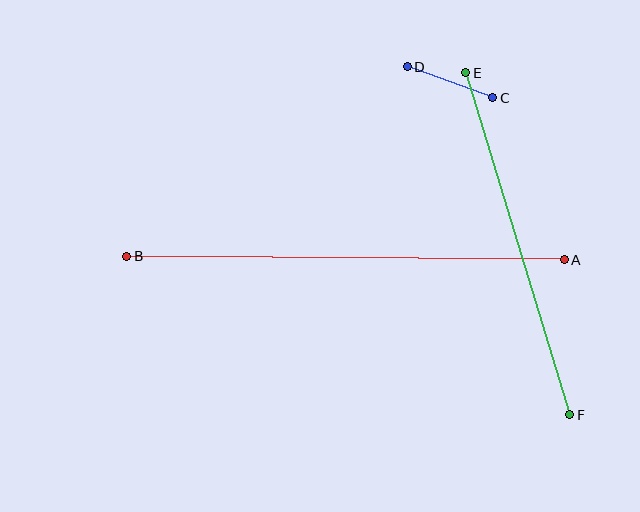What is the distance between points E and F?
The distance is approximately 357 pixels.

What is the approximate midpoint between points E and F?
The midpoint is at approximately (518, 244) pixels.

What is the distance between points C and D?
The distance is approximately 91 pixels.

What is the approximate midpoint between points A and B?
The midpoint is at approximately (346, 258) pixels.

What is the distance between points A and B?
The distance is approximately 438 pixels.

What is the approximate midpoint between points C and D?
The midpoint is at approximately (450, 82) pixels.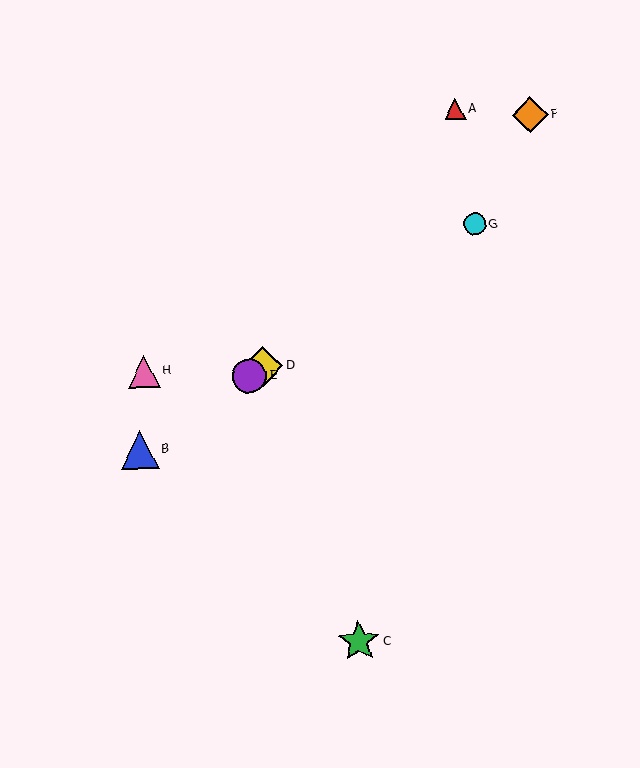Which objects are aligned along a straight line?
Objects B, D, E, G are aligned along a straight line.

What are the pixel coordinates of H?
Object H is at (144, 372).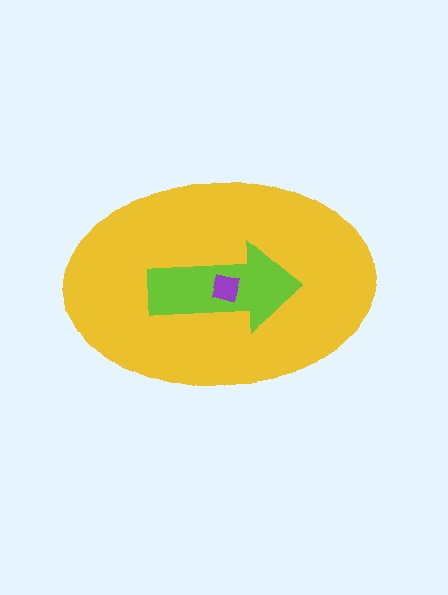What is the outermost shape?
The yellow ellipse.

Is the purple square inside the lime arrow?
Yes.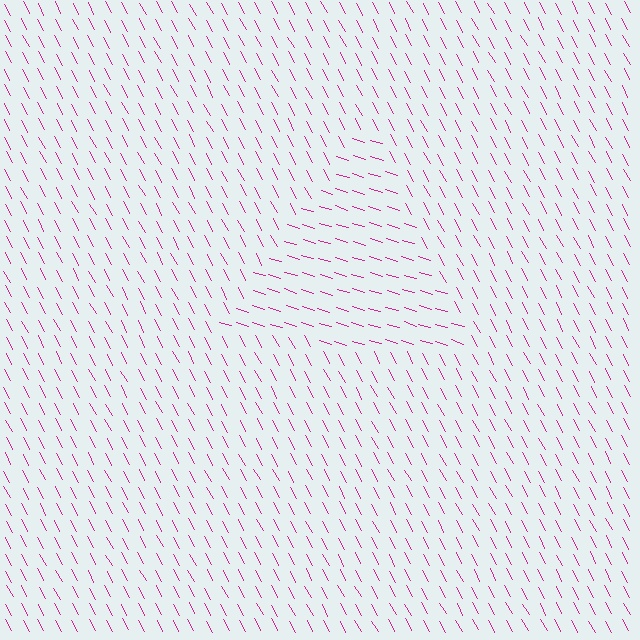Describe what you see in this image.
The image is filled with small magenta line segments. A triangle region in the image has lines oriented differently from the surrounding lines, creating a visible texture boundary.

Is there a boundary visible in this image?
Yes, there is a texture boundary formed by a change in line orientation.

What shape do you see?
I see a triangle.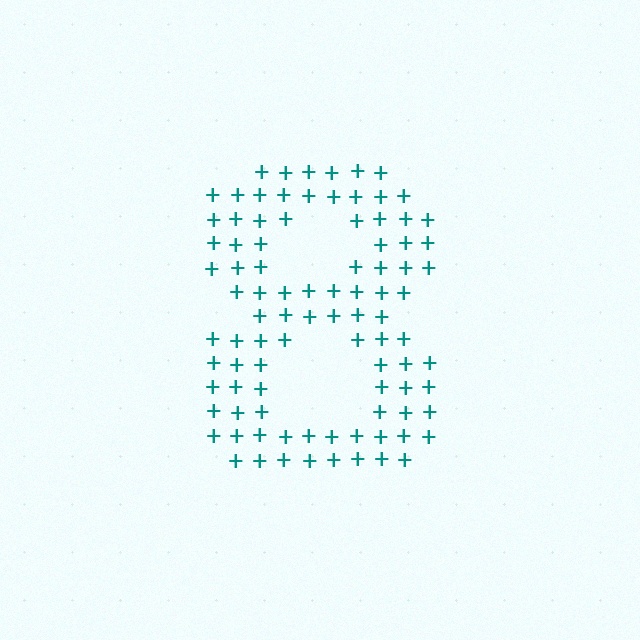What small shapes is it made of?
It is made of small plus signs.